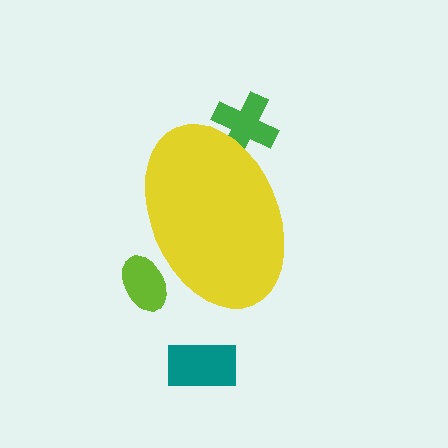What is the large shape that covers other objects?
A yellow ellipse.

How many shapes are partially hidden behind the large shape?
2 shapes are partially hidden.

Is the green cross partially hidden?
Yes, the green cross is partially hidden behind the yellow ellipse.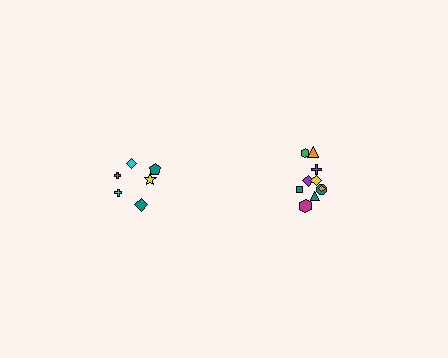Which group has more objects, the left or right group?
The right group.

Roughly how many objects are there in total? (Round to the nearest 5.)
Roughly 15 objects in total.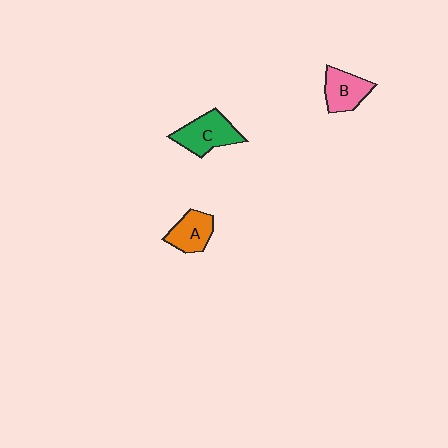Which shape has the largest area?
Shape C (green).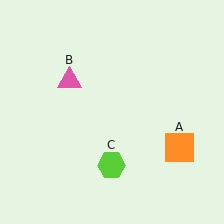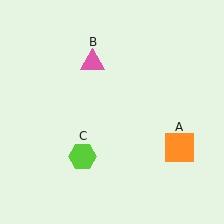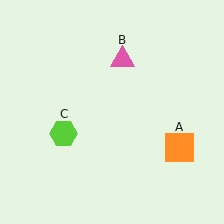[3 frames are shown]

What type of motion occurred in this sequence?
The pink triangle (object B), lime hexagon (object C) rotated clockwise around the center of the scene.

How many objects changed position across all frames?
2 objects changed position: pink triangle (object B), lime hexagon (object C).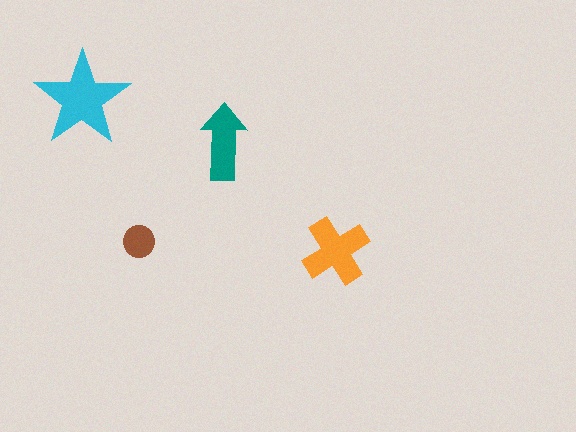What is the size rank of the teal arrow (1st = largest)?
3rd.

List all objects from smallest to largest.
The brown circle, the teal arrow, the orange cross, the cyan star.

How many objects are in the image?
There are 4 objects in the image.